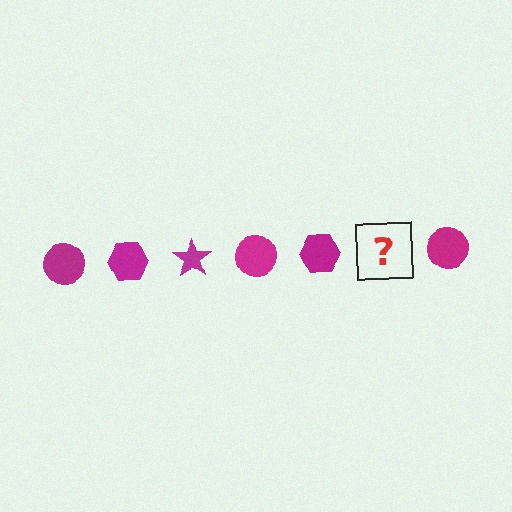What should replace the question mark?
The question mark should be replaced with a magenta star.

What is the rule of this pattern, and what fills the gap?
The rule is that the pattern cycles through circle, hexagon, star shapes in magenta. The gap should be filled with a magenta star.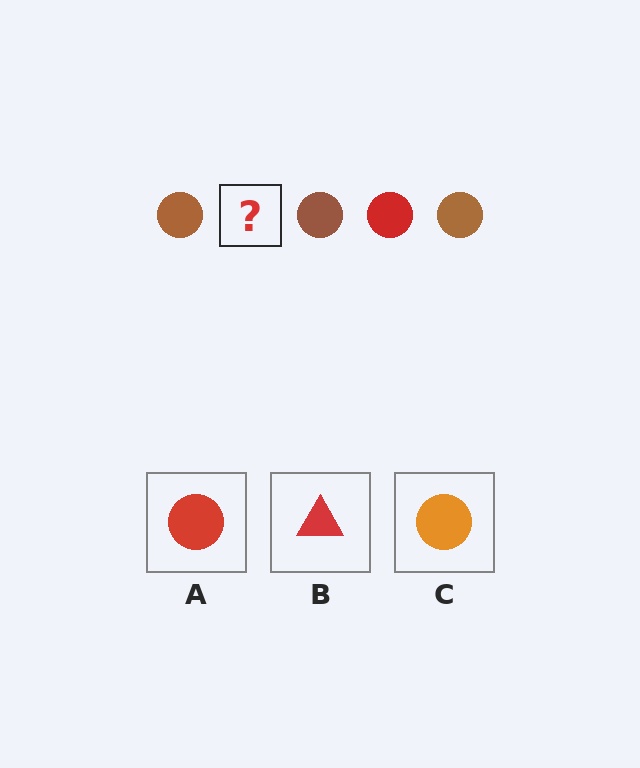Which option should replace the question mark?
Option A.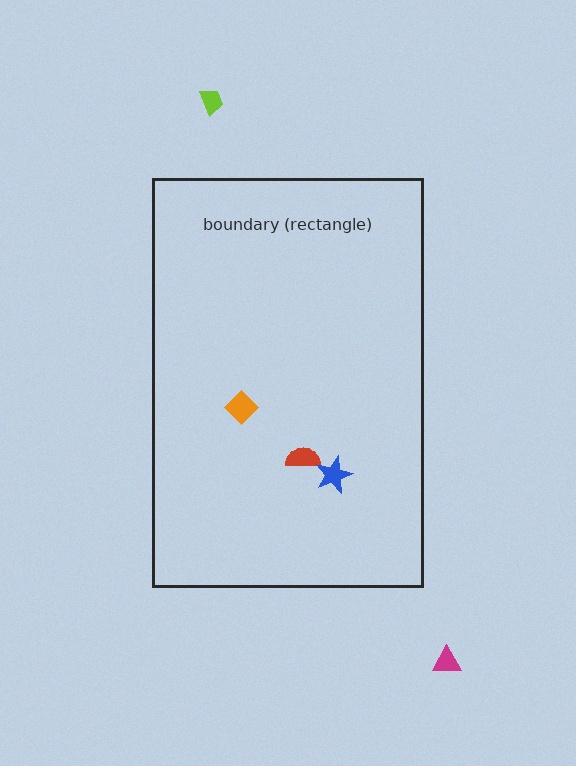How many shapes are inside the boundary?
3 inside, 2 outside.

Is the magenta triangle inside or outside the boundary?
Outside.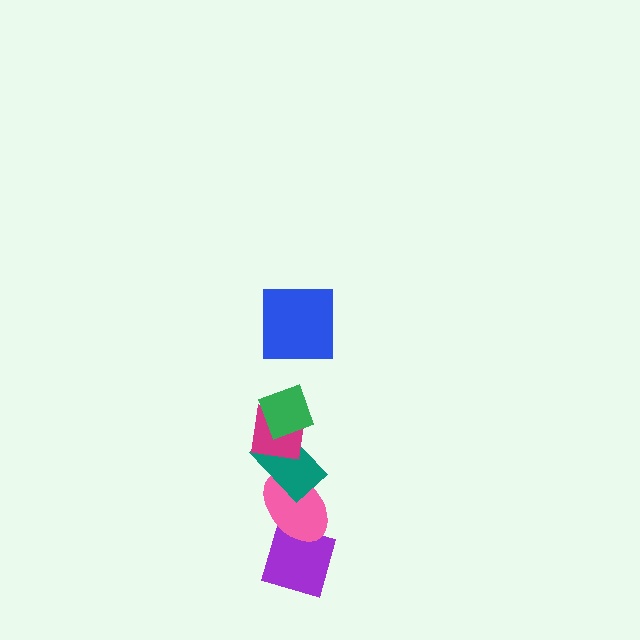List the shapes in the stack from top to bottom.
From top to bottom: the blue square, the green diamond, the magenta square, the teal rectangle, the pink ellipse, the purple diamond.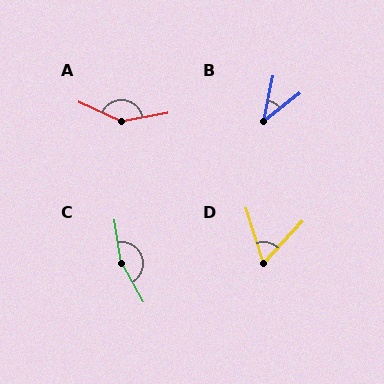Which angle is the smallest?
B, at approximately 40 degrees.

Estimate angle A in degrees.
Approximately 145 degrees.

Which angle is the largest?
C, at approximately 159 degrees.